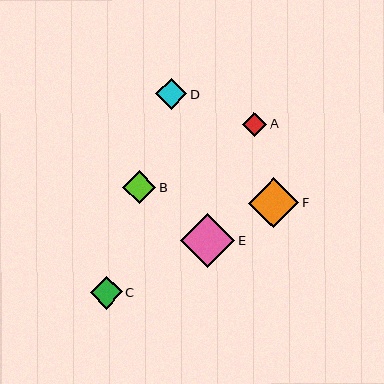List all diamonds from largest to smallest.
From largest to smallest: E, F, B, C, D, A.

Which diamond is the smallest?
Diamond A is the smallest with a size of approximately 24 pixels.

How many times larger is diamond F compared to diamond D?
Diamond F is approximately 1.6 times the size of diamond D.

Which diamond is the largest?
Diamond E is the largest with a size of approximately 54 pixels.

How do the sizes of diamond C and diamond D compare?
Diamond C and diamond D are approximately the same size.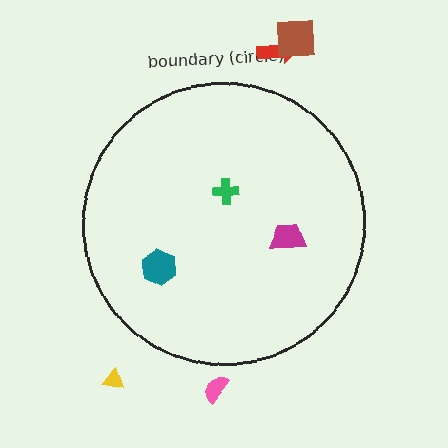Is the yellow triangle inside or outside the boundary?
Outside.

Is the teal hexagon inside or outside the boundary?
Inside.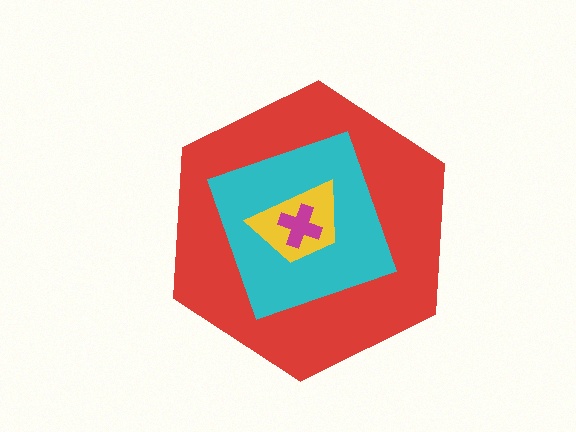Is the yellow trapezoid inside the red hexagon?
Yes.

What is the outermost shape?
The red hexagon.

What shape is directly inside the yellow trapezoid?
The magenta cross.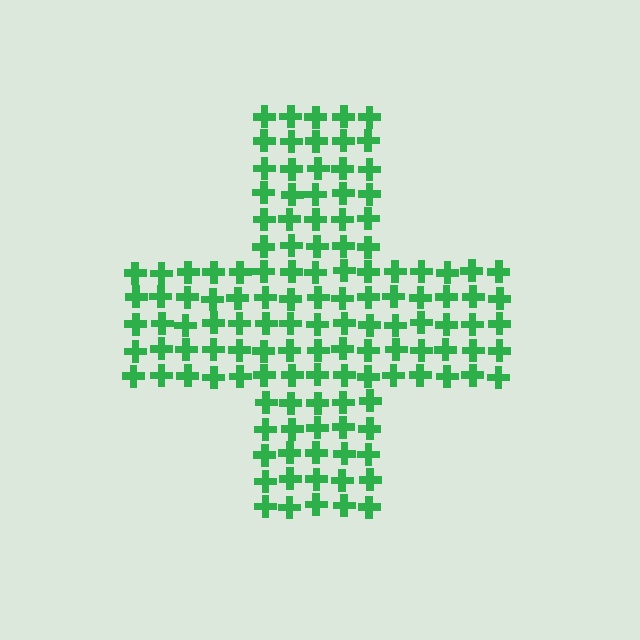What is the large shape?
The large shape is a cross.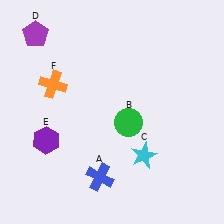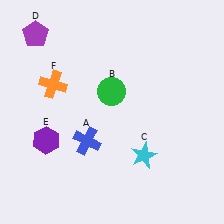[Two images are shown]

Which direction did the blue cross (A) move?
The blue cross (A) moved up.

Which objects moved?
The objects that moved are: the blue cross (A), the green circle (B).